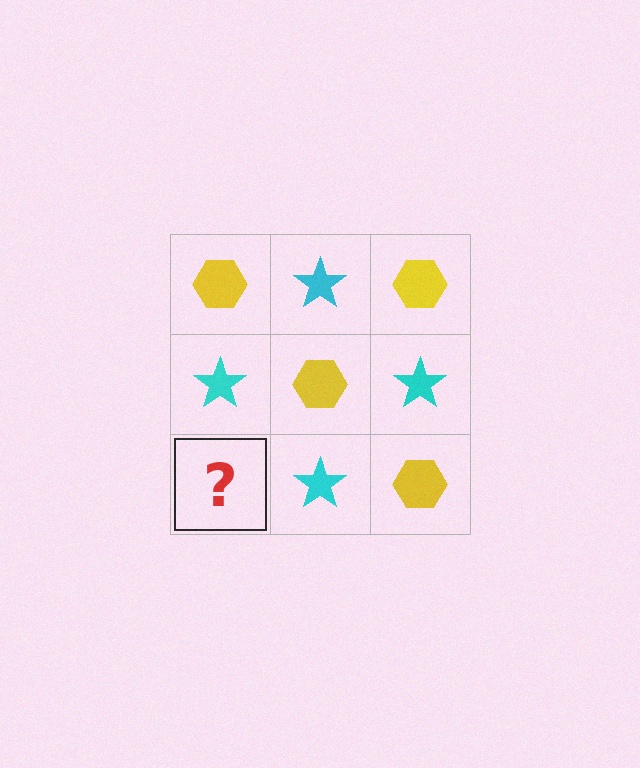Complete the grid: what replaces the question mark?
The question mark should be replaced with a yellow hexagon.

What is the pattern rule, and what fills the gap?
The rule is that it alternates yellow hexagon and cyan star in a checkerboard pattern. The gap should be filled with a yellow hexagon.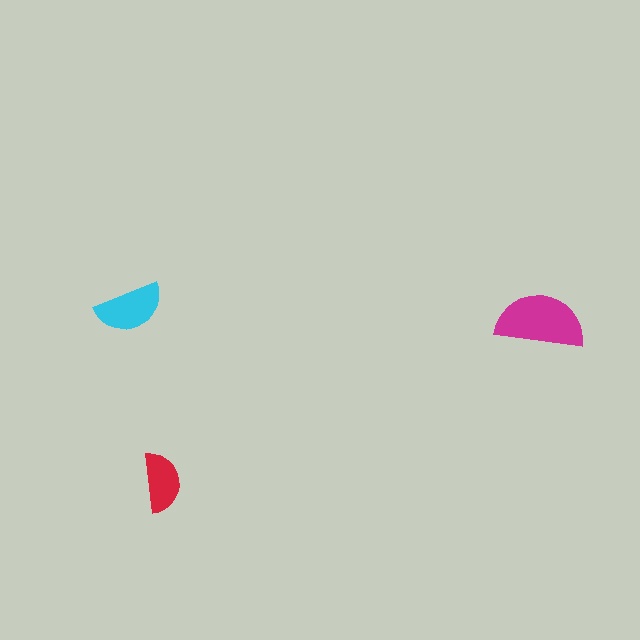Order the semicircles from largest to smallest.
the magenta one, the cyan one, the red one.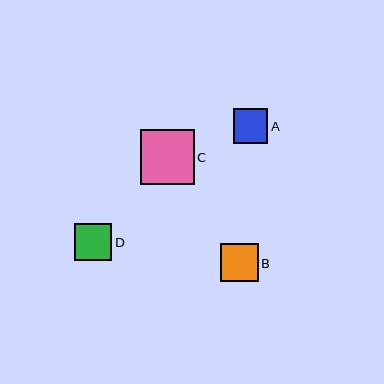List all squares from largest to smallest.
From largest to smallest: C, B, D, A.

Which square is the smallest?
Square A is the smallest with a size of approximately 34 pixels.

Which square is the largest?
Square C is the largest with a size of approximately 54 pixels.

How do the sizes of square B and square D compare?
Square B and square D are approximately the same size.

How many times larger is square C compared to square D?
Square C is approximately 1.5 times the size of square D.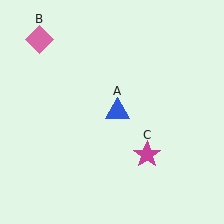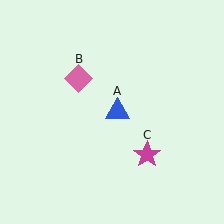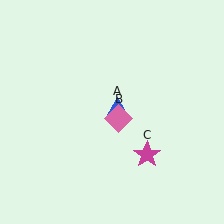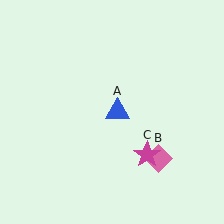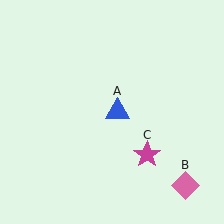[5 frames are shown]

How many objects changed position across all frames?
1 object changed position: pink diamond (object B).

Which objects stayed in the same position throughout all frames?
Blue triangle (object A) and magenta star (object C) remained stationary.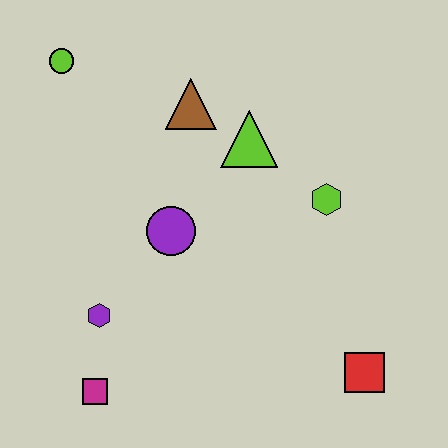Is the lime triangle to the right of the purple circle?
Yes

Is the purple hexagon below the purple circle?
Yes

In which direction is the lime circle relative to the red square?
The lime circle is above the red square.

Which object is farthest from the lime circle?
The red square is farthest from the lime circle.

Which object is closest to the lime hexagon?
The lime triangle is closest to the lime hexagon.